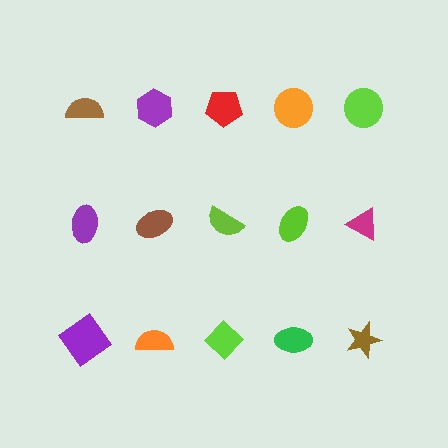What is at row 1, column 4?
An orange circle.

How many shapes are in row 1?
5 shapes.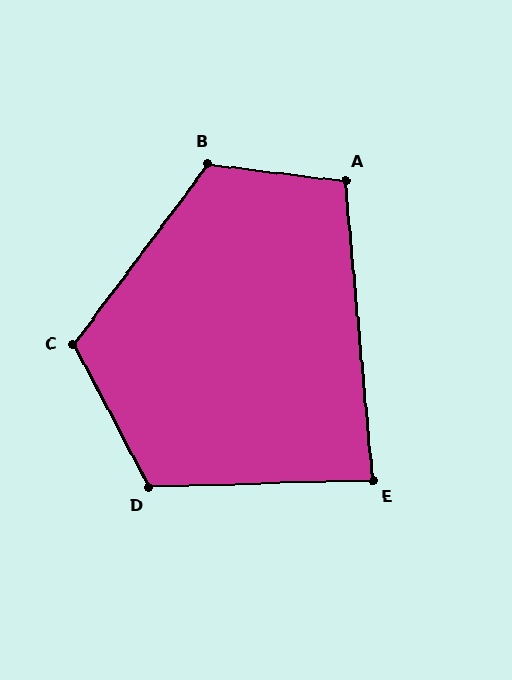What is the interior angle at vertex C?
Approximately 116 degrees (obtuse).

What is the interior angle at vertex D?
Approximately 116 degrees (obtuse).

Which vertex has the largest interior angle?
B, at approximately 120 degrees.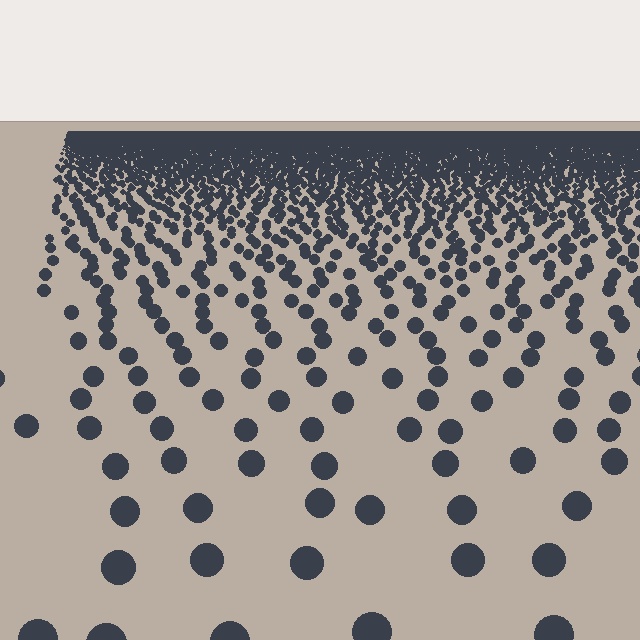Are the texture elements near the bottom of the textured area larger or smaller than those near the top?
Larger. Near the bottom, elements are closer to the viewer and appear at a bigger on-screen size.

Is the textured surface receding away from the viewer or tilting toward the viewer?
The surface is receding away from the viewer. Texture elements get smaller and denser toward the top.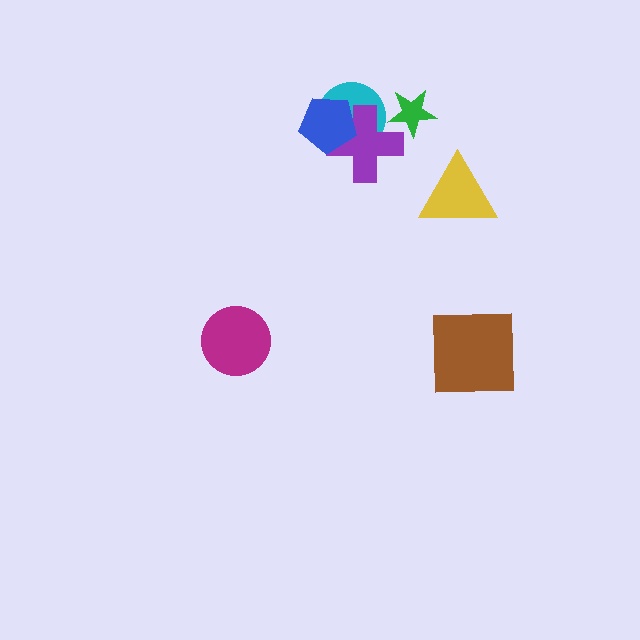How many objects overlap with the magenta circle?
0 objects overlap with the magenta circle.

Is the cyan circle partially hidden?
Yes, it is partially covered by another shape.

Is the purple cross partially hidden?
Yes, it is partially covered by another shape.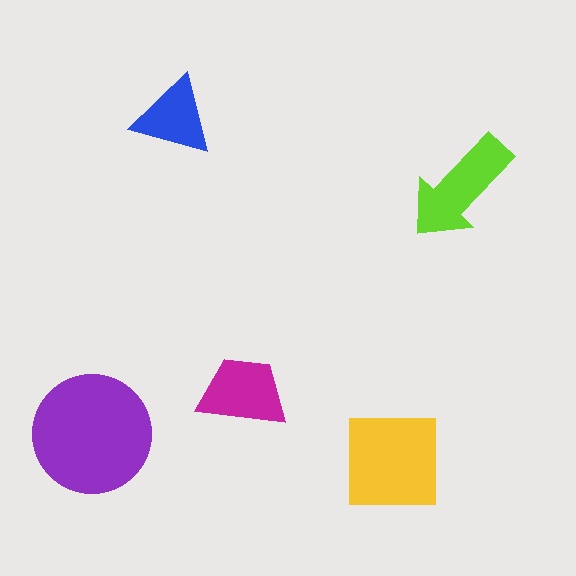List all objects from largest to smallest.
The purple circle, the yellow square, the lime arrow, the magenta trapezoid, the blue triangle.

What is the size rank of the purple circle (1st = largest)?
1st.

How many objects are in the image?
There are 5 objects in the image.